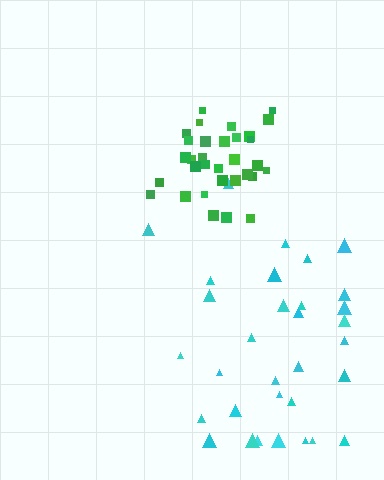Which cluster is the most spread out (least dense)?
Cyan.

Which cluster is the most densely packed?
Green.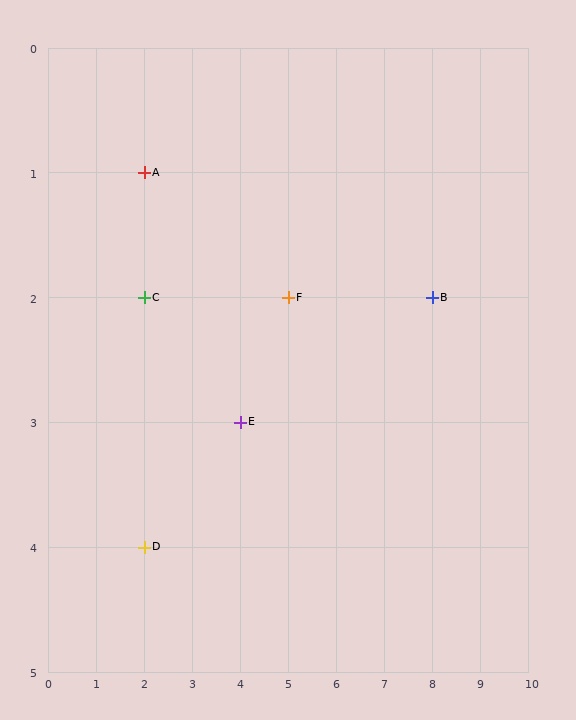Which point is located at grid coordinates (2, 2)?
Point C is at (2, 2).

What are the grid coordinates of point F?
Point F is at grid coordinates (5, 2).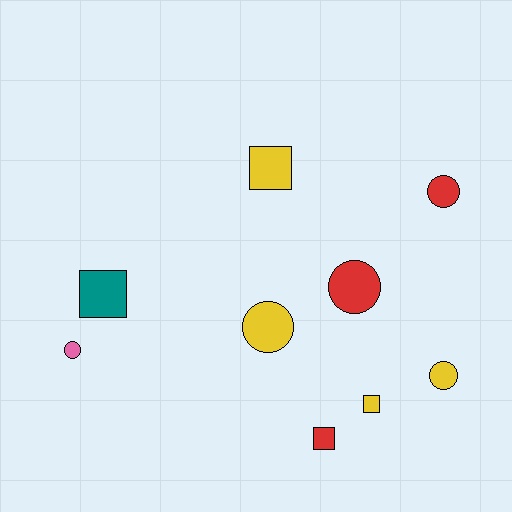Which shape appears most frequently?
Circle, with 5 objects.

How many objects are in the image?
There are 9 objects.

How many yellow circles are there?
There are 2 yellow circles.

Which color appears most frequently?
Yellow, with 4 objects.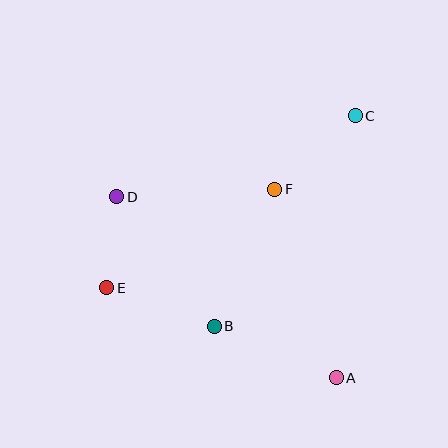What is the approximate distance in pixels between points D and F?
The distance between D and F is approximately 158 pixels.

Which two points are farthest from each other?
Points C and E are farthest from each other.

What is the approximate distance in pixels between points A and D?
The distance between A and D is approximately 285 pixels.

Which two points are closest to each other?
Points D and E are closest to each other.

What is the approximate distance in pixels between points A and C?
The distance between A and C is approximately 263 pixels.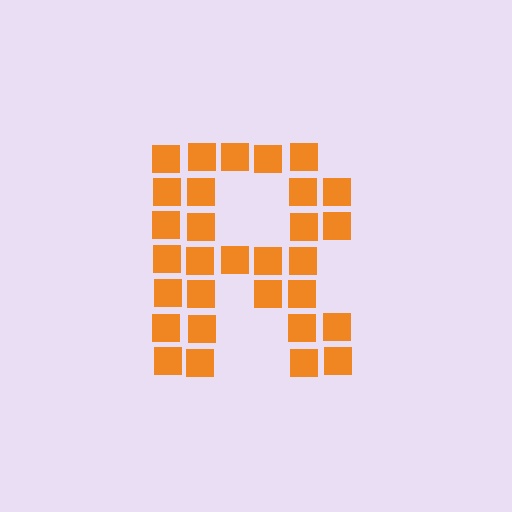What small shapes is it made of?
It is made of small squares.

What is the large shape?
The large shape is the letter R.